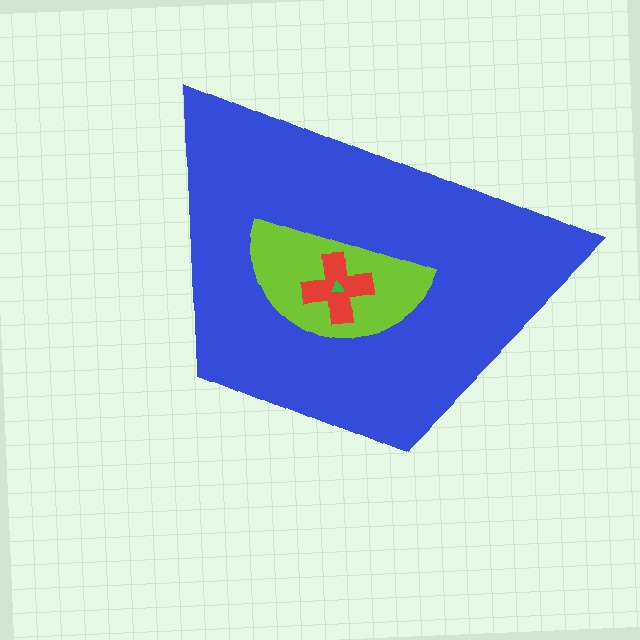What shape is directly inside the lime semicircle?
The red cross.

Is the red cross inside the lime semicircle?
Yes.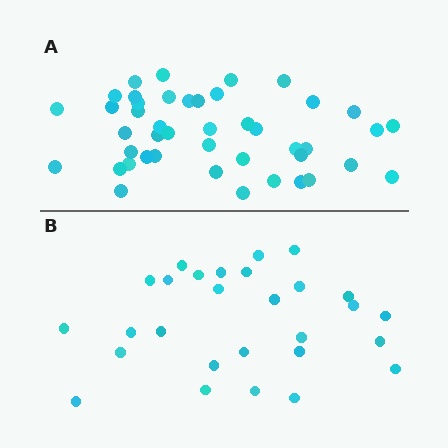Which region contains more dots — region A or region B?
Region A (the top region) has more dots.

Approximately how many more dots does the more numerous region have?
Region A has approximately 15 more dots than region B.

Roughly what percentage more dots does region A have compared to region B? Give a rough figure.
About 55% more.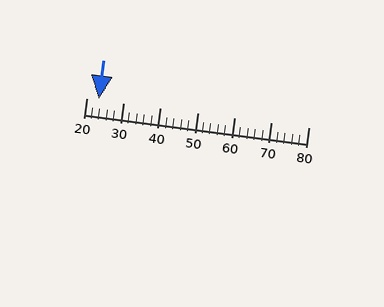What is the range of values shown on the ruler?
The ruler shows values from 20 to 80.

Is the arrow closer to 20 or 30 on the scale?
The arrow is closer to 20.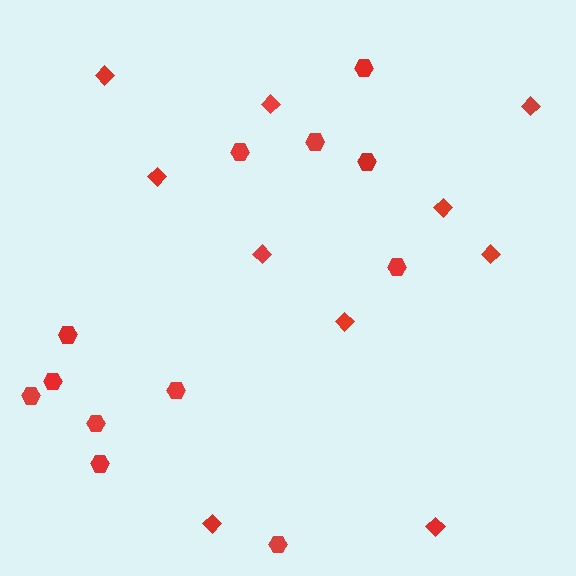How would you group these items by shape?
There are 2 groups: one group of hexagons (12) and one group of diamonds (10).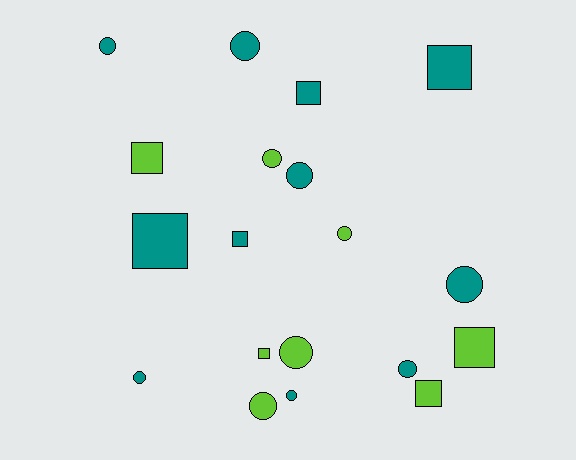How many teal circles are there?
There are 7 teal circles.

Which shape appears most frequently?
Circle, with 11 objects.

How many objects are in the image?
There are 19 objects.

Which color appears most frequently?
Teal, with 11 objects.